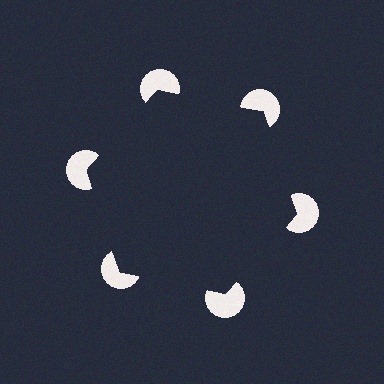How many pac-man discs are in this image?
There are 6 — one at each vertex of the illusory hexagon.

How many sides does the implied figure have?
6 sides.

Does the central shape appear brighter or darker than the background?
It typically appears slightly darker than the background, even though no actual brightness change is drawn.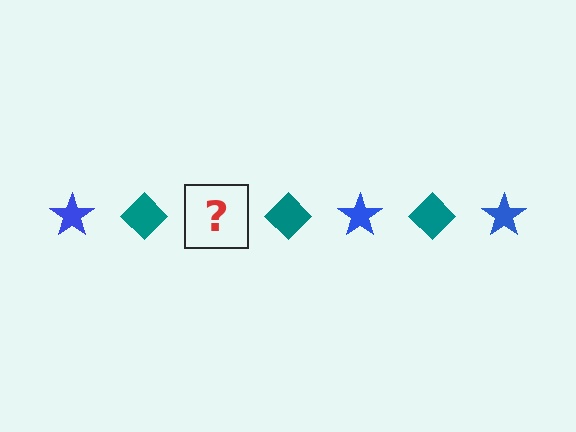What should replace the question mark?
The question mark should be replaced with a blue star.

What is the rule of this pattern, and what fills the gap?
The rule is that the pattern alternates between blue star and teal diamond. The gap should be filled with a blue star.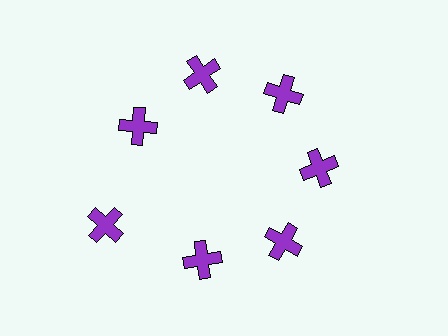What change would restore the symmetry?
The symmetry would be restored by moving it inward, back onto the ring so that all 7 crosses sit at equal angles and equal distance from the center.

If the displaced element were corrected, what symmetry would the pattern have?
It would have 7-fold rotational symmetry — the pattern would map onto itself every 51 degrees.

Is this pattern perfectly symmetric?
No. The 7 purple crosses are arranged in a ring, but one element near the 8 o'clock position is pushed outward from the center, breaking the 7-fold rotational symmetry.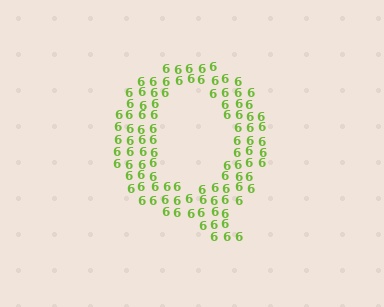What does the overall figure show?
The overall figure shows the letter Q.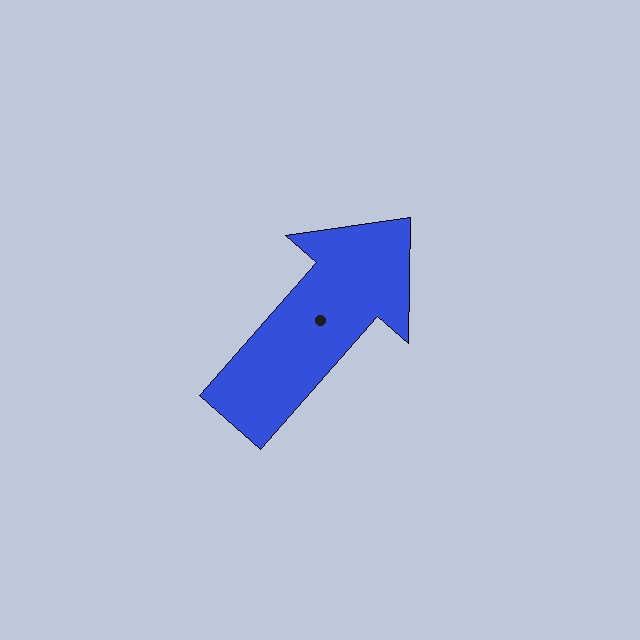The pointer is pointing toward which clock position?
Roughly 1 o'clock.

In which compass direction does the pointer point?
Northeast.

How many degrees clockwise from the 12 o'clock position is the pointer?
Approximately 41 degrees.